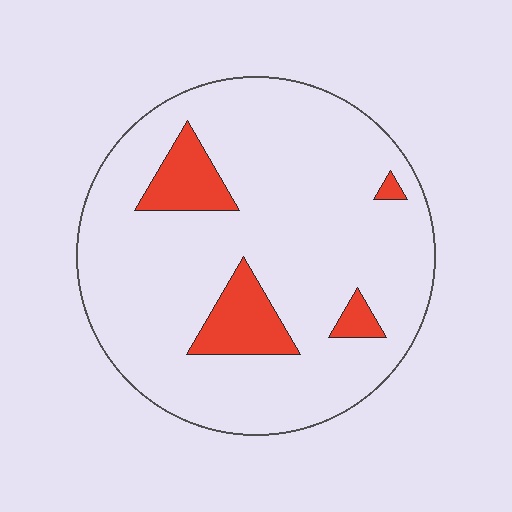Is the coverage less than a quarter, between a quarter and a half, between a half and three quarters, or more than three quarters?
Less than a quarter.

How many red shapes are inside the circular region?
4.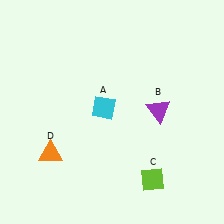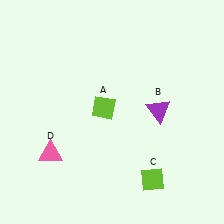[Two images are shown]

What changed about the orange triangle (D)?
In Image 1, D is orange. In Image 2, it changed to pink.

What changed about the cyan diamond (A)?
In Image 1, A is cyan. In Image 2, it changed to lime.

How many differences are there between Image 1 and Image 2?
There are 2 differences between the two images.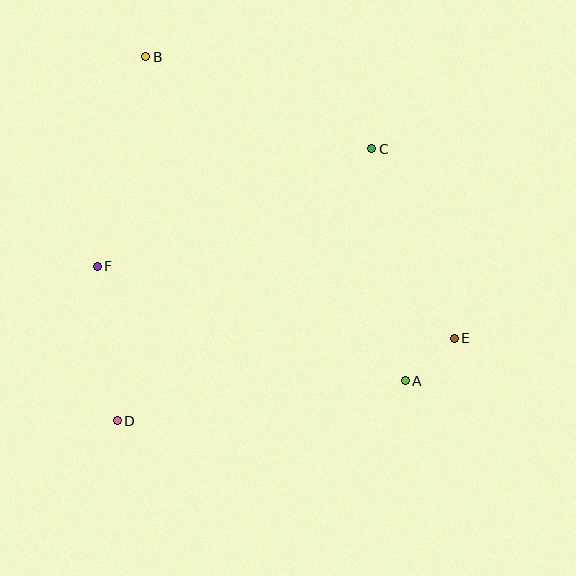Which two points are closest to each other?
Points A and E are closest to each other.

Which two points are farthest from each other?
Points B and E are farthest from each other.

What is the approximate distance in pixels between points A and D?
The distance between A and D is approximately 291 pixels.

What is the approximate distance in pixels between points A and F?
The distance between A and F is approximately 328 pixels.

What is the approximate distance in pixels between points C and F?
The distance between C and F is approximately 299 pixels.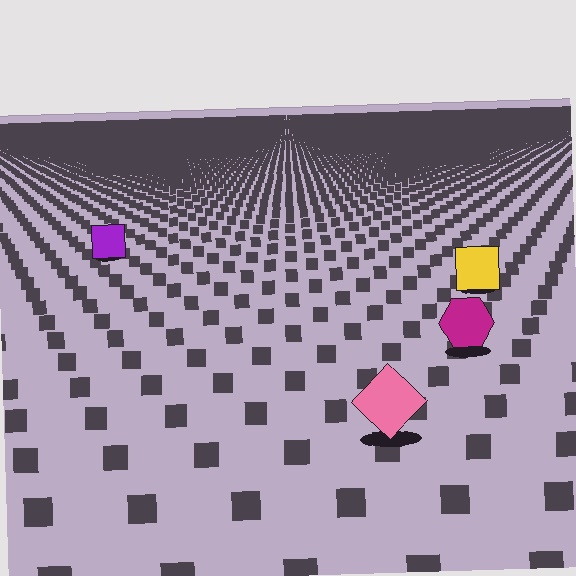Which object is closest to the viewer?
The pink diamond is closest. The texture marks near it are larger and more spread out.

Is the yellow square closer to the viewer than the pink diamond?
No. The pink diamond is closer — you can tell from the texture gradient: the ground texture is coarser near it.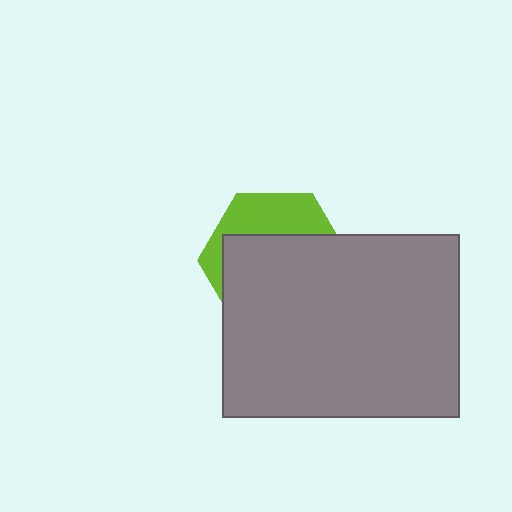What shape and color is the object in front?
The object in front is a gray rectangle.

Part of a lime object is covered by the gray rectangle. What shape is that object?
It is a hexagon.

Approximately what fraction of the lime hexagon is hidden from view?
Roughly 68% of the lime hexagon is hidden behind the gray rectangle.